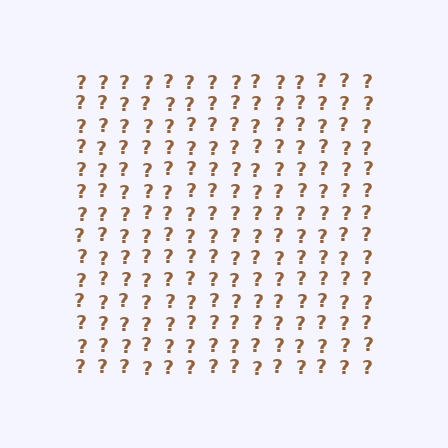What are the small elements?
The small elements are question marks.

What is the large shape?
The large shape is a square.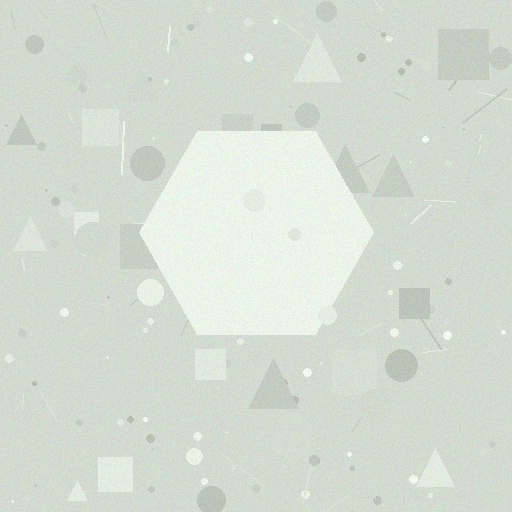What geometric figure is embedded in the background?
A hexagon is embedded in the background.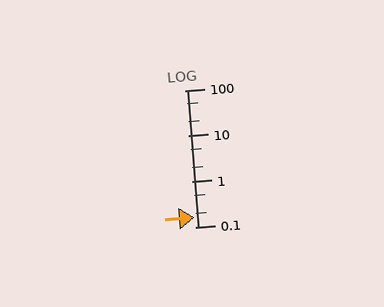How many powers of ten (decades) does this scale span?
The scale spans 3 decades, from 0.1 to 100.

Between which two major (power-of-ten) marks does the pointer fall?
The pointer is between 0.1 and 1.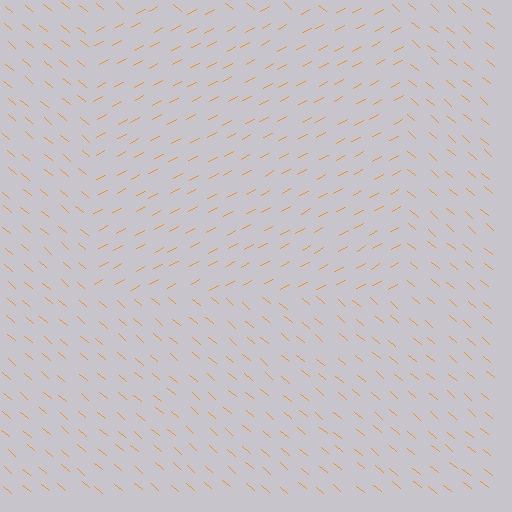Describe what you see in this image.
The image is filled with small orange line segments. A rectangle region in the image has lines oriented differently from the surrounding lines, creating a visible texture boundary.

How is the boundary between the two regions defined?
The boundary is defined purely by a change in line orientation (approximately 69 degrees difference). All lines are the same color and thickness.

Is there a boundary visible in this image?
Yes, there is a texture boundary formed by a change in line orientation.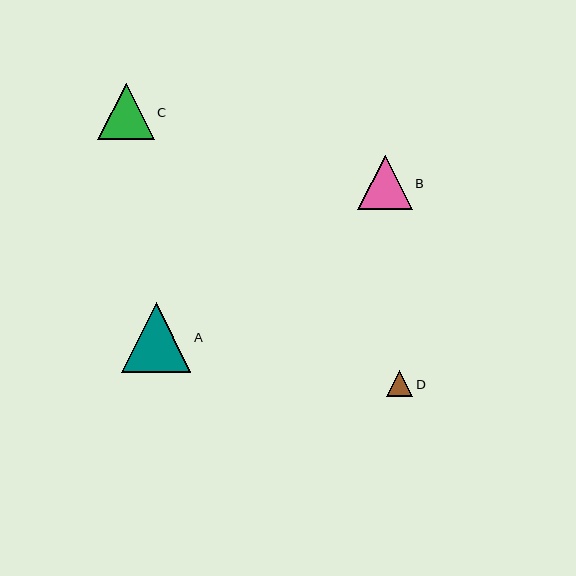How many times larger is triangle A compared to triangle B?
Triangle A is approximately 1.3 times the size of triangle B.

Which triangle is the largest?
Triangle A is the largest with a size of approximately 69 pixels.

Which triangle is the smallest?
Triangle D is the smallest with a size of approximately 27 pixels.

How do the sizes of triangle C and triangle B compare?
Triangle C and triangle B are approximately the same size.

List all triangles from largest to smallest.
From largest to smallest: A, C, B, D.